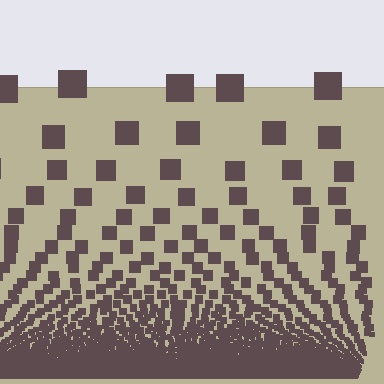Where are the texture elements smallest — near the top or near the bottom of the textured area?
Near the bottom.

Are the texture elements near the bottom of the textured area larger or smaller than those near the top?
Smaller. The gradient is inverted — elements near the bottom are smaller and denser.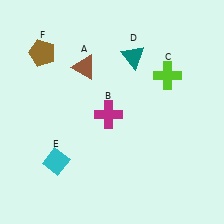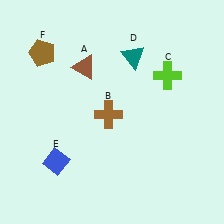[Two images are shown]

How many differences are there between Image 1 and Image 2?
There are 2 differences between the two images.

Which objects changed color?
B changed from magenta to brown. E changed from cyan to blue.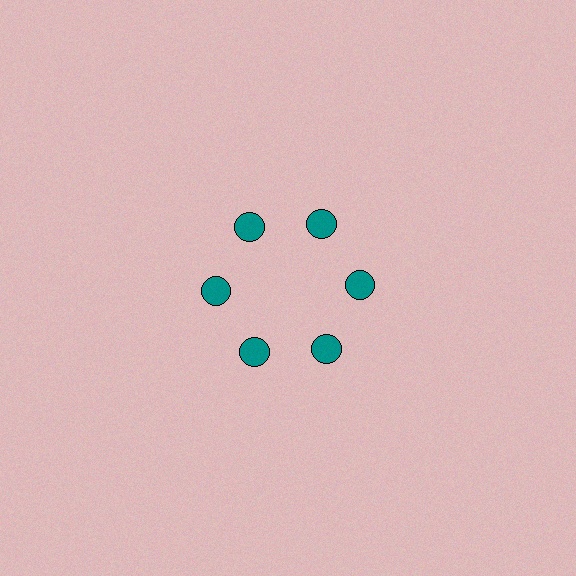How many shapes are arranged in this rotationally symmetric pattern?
There are 6 shapes, arranged in 6 groups of 1.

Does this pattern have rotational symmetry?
Yes, this pattern has 6-fold rotational symmetry. It looks the same after rotating 60 degrees around the center.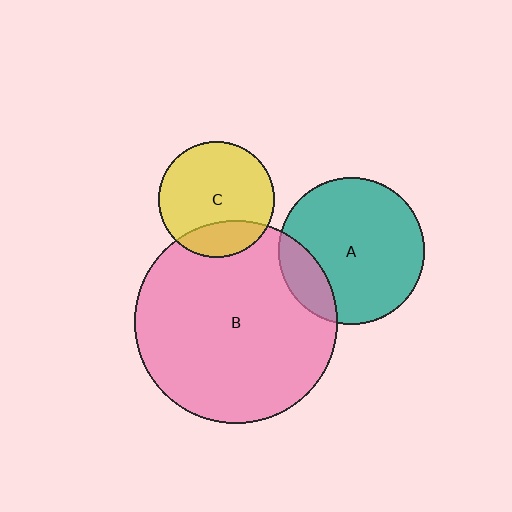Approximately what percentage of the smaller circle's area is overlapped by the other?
Approximately 20%.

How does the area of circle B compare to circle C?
Approximately 3.1 times.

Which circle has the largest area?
Circle B (pink).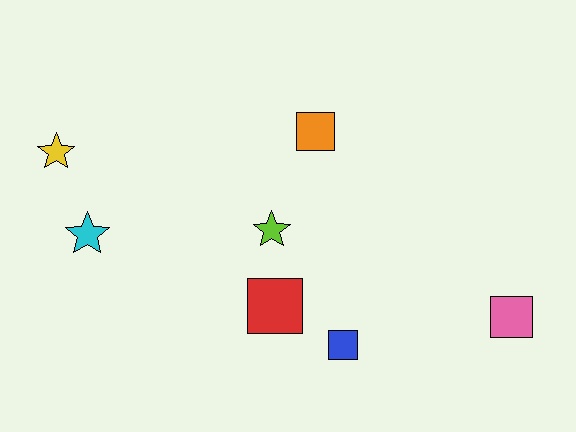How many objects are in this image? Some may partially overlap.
There are 7 objects.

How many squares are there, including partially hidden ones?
There are 4 squares.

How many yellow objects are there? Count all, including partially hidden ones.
There is 1 yellow object.